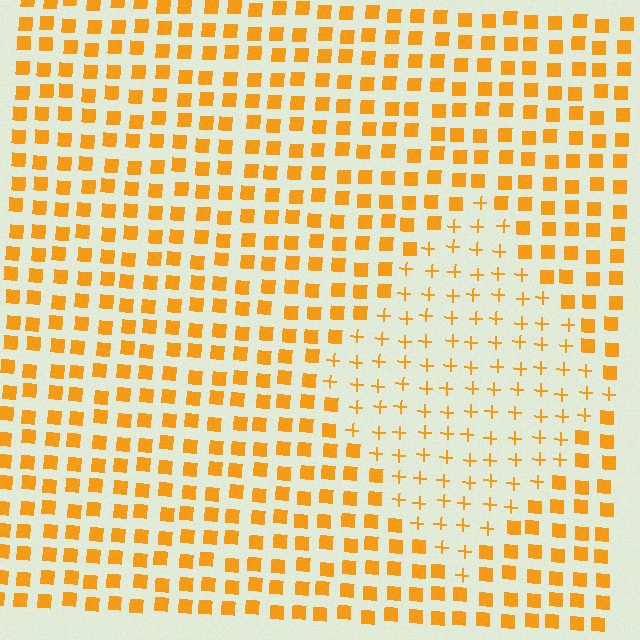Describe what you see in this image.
The image is filled with small orange elements arranged in a uniform grid. A diamond-shaped region contains plus signs, while the surrounding area contains squares. The boundary is defined purely by the change in element shape.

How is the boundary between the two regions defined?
The boundary is defined by a change in element shape: plus signs inside vs. squares outside. All elements share the same color and spacing.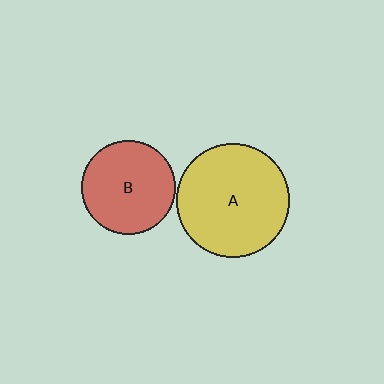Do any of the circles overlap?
No, none of the circles overlap.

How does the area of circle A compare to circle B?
Approximately 1.5 times.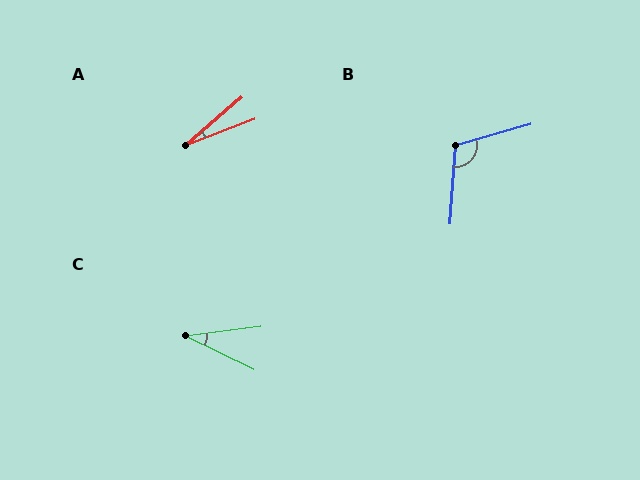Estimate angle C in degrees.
Approximately 34 degrees.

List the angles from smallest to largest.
A (20°), C (34°), B (109°).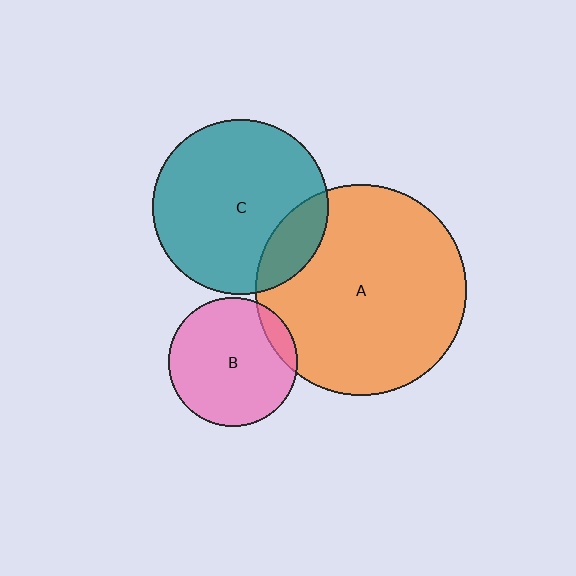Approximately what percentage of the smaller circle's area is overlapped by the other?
Approximately 10%.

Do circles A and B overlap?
Yes.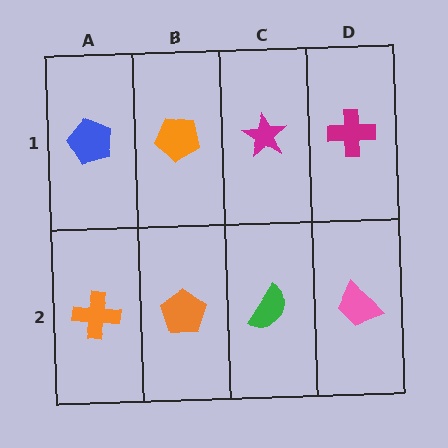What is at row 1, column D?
A magenta cross.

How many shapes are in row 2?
4 shapes.